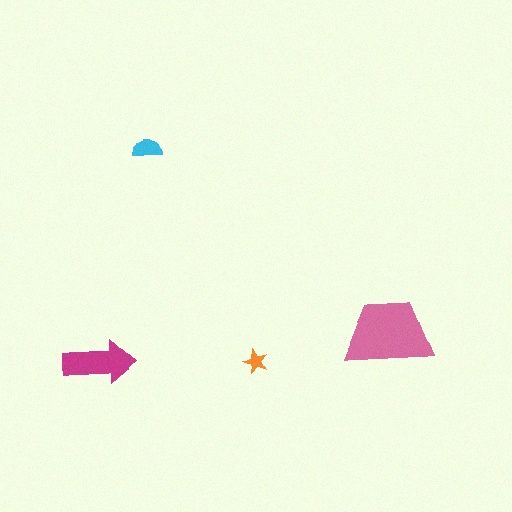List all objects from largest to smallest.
The pink trapezoid, the magenta arrow, the cyan semicircle, the orange star.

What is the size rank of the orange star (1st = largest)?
4th.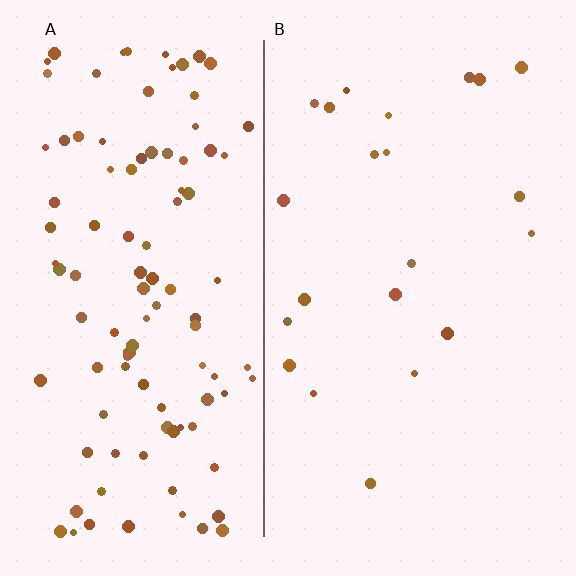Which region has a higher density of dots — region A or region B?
A (the left).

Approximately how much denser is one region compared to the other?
Approximately 4.8× — region A over region B.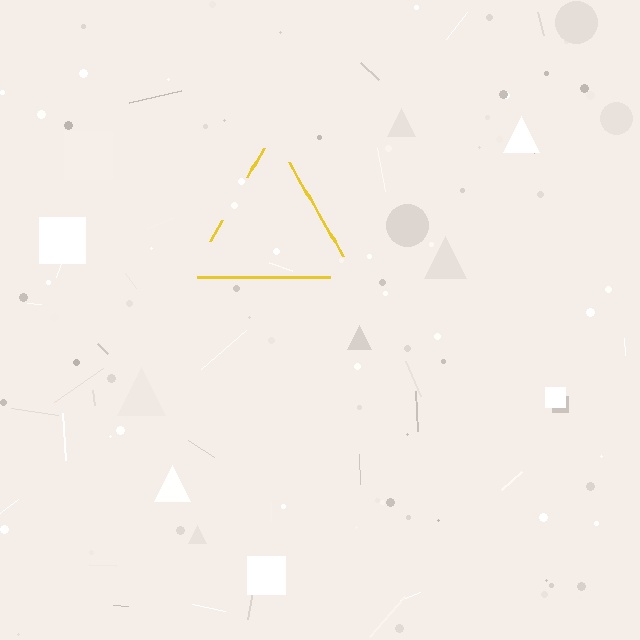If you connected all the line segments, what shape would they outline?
They would outline a triangle.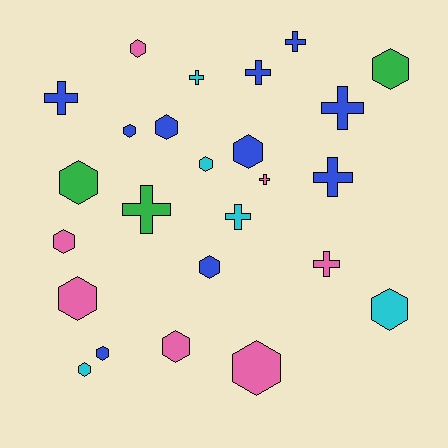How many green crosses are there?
There is 1 green cross.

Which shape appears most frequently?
Hexagon, with 15 objects.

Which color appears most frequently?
Blue, with 10 objects.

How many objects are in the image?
There are 25 objects.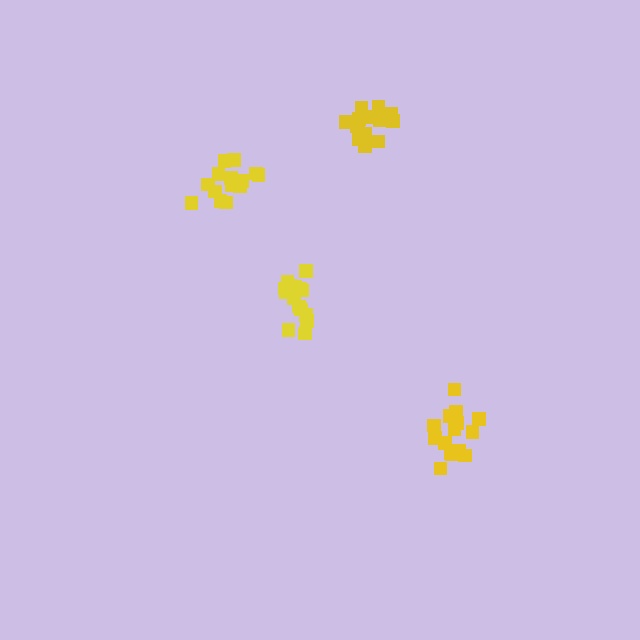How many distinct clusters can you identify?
There are 4 distinct clusters.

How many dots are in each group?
Group 1: 15 dots, Group 2: 15 dots, Group 3: 14 dots, Group 4: 15 dots (59 total).